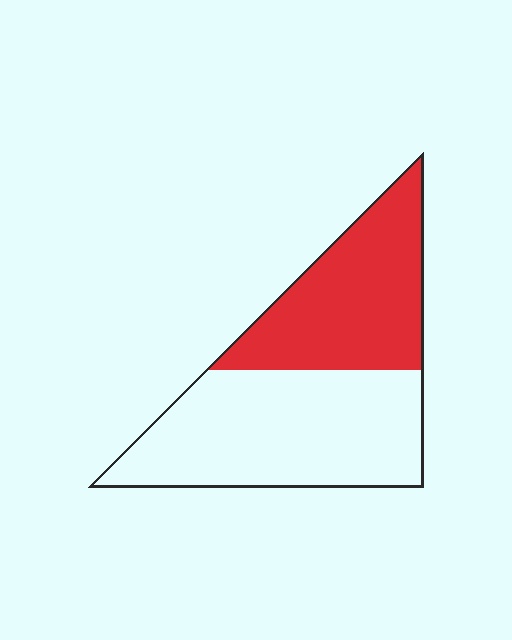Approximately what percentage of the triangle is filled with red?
Approximately 40%.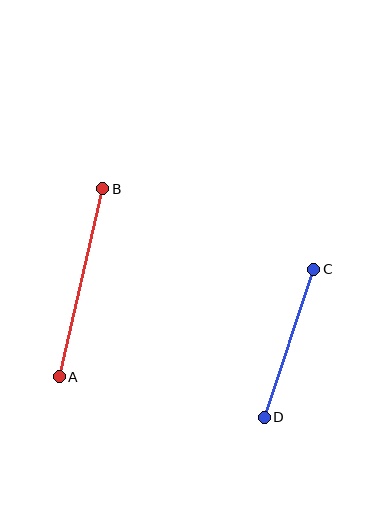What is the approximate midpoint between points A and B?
The midpoint is at approximately (81, 283) pixels.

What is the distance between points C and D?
The distance is approximately 156 pixels.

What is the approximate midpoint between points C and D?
The midpoint is at approximately (289, 343) pixels.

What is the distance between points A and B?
The distance is approximately 193 pixels.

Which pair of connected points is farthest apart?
Points A and B are farthest apart.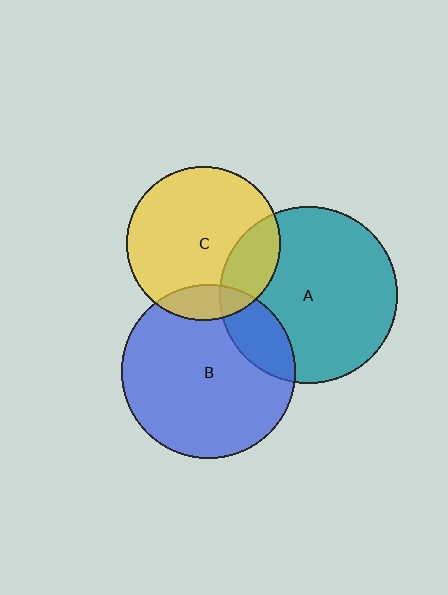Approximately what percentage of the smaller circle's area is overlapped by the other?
Approximately 15%.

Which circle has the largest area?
Circle A (teal).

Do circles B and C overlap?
Yes.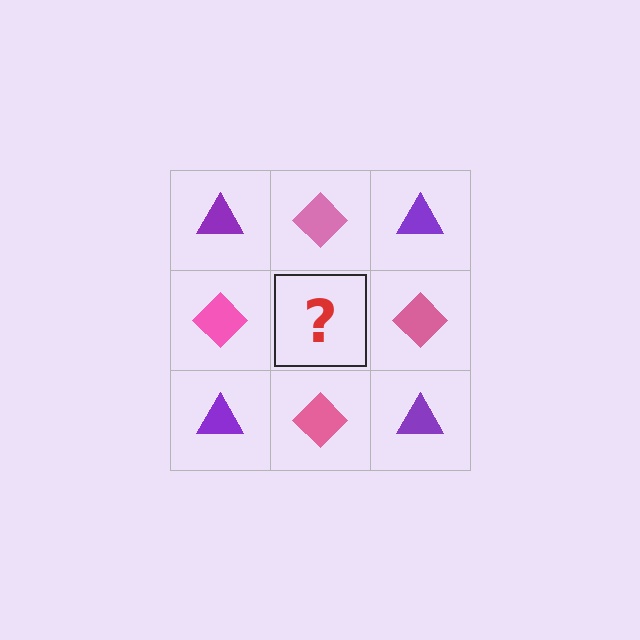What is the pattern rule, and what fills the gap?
The rule is that it alternates purple triangle and pink diamond in a checkerboard pattern. The gap should be filled with a purple triangle.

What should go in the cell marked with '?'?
The missing cell should contain a purple triangle.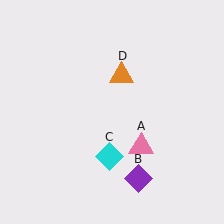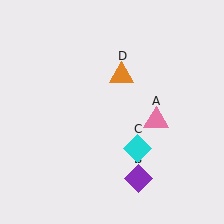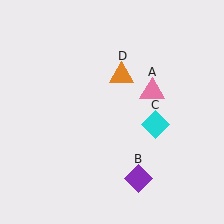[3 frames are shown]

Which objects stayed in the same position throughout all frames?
Purple diamond (object B) and orange triangle (object D) remained stationary.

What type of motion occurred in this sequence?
The pink triangle (object A), cyan diamond (object C) rotated counterclockwise around the center of the scene.